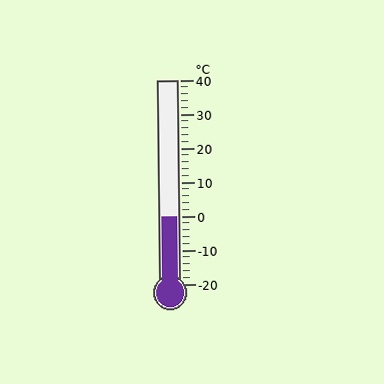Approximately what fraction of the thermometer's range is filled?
The thermometer is filled to approximately 35% of its range.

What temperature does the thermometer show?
The thermometer shows approximately 0°C.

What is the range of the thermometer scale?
The thermometer scale ranges from -20°C to 40°C.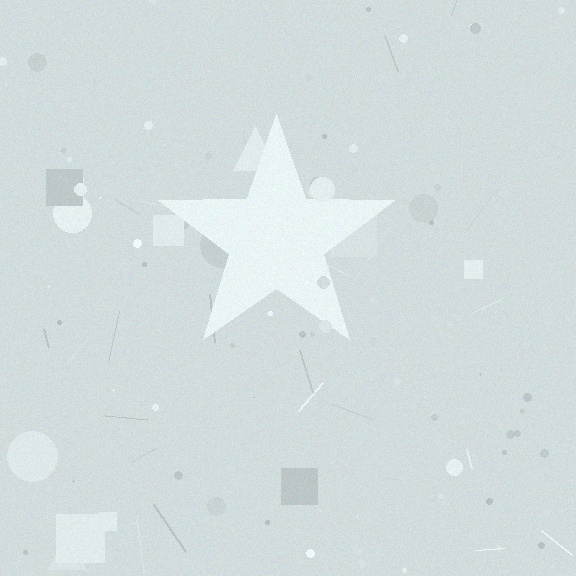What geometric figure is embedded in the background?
A star is embedded in the background.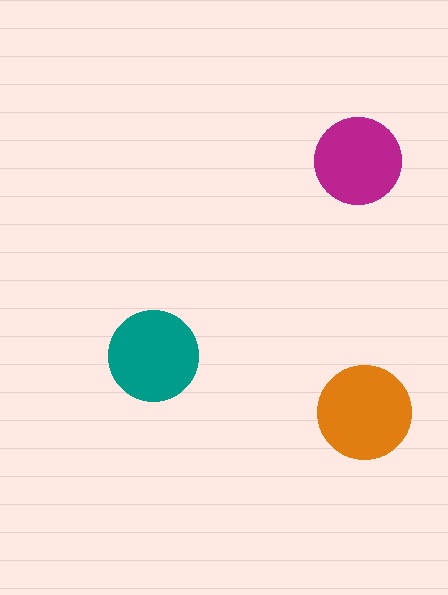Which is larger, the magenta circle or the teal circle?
The teal one.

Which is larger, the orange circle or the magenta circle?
The orange one.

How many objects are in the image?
There are 3 objects in the image.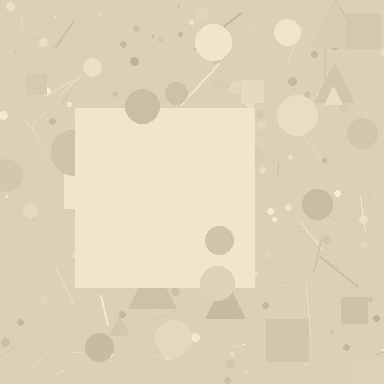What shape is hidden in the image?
A square is hidden in the image.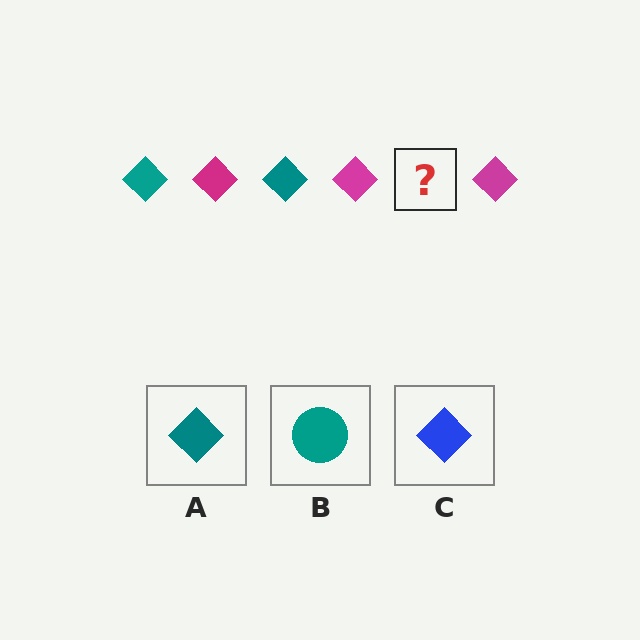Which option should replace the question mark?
Option A.